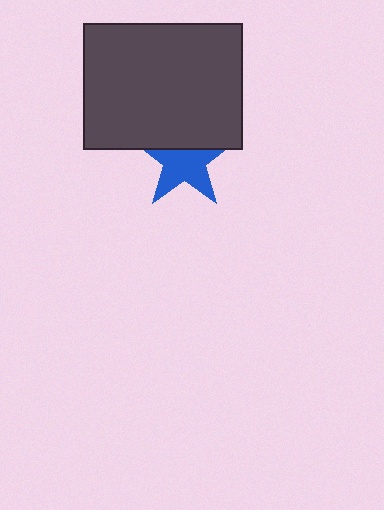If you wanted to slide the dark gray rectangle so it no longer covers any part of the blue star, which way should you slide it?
Slide it up — that is the most direct way to separate the two shapes.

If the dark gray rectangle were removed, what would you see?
You would see the complete blue star.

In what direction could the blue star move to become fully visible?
The blue star could move down. That would shift it out from behind the dark gray rectangle entirely.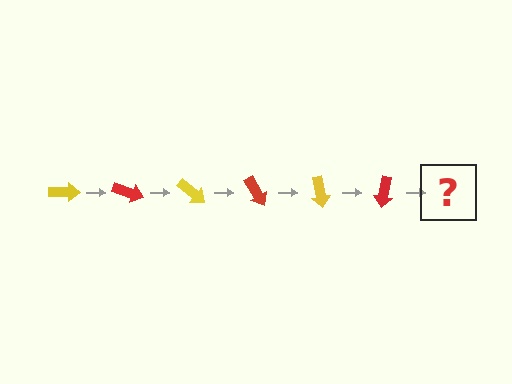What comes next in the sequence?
The next element should be a yellow arrow, rotated 120 degrees from the start.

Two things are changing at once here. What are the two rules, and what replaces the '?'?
The two rules are that it rotates 20 degrees each step and the color cycles through yellow and red. The '?' should be a yellow arrow, rotated 120 degrees from the start.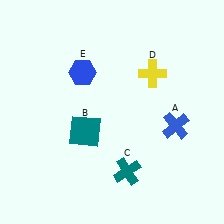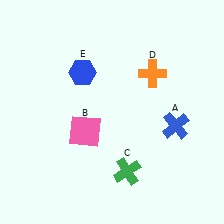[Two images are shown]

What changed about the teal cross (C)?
In Image 1, C is teal. In Image 2, it changed to green.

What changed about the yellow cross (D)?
In Image 1, D is yellow. In Image 2, it changed to orange.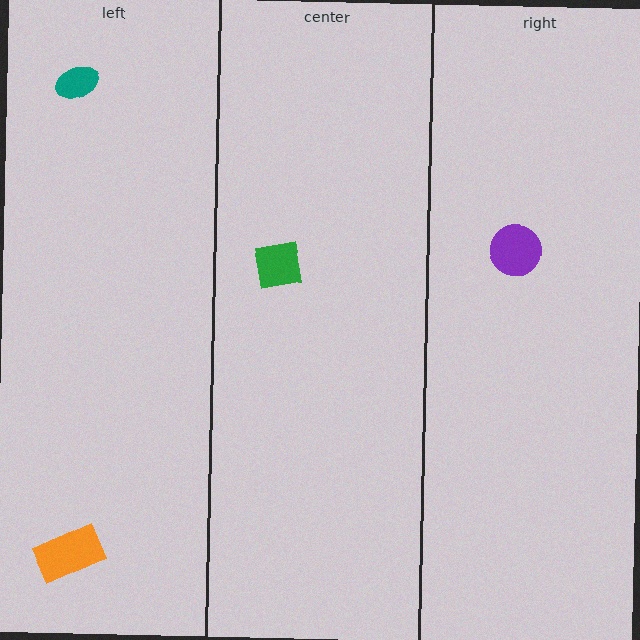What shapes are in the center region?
The green square.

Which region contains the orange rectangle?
The left region.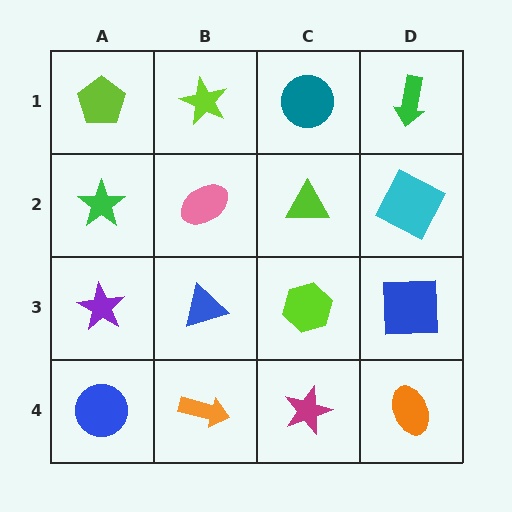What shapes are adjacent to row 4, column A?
A purple star (row 3, column A), an orange arrow (row 4, column B).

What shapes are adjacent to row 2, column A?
A lime pentagon (row 1, column A), a purple star (row 3, column A), a pink ellipse (row 2, column B).